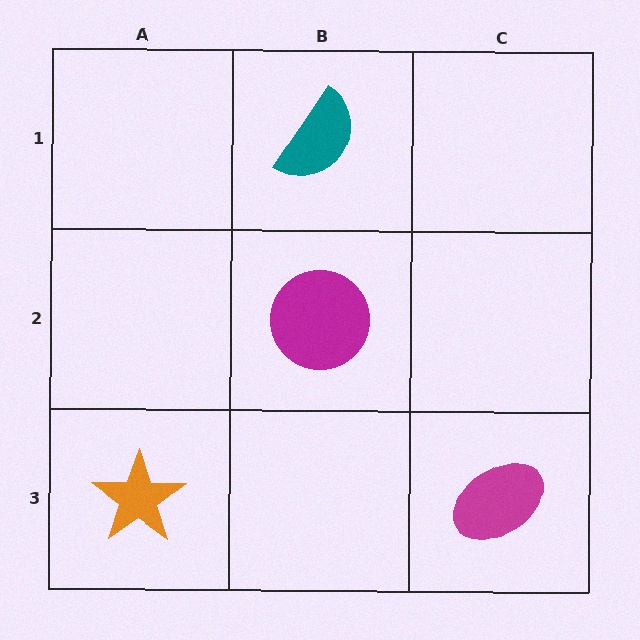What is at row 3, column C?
A magenta ellipse.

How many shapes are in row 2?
1 shape.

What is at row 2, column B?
A magenta circle.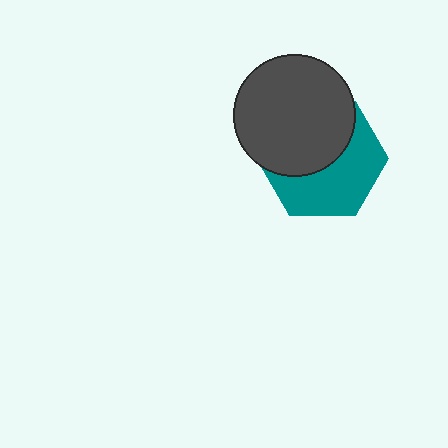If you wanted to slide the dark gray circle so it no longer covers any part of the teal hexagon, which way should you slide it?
Slide it up — that is the most direct way to separate the two shapes.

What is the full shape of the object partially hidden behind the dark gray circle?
The partially hidden object is a teal hexagon.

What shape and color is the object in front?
The object in front is a dark gray circle.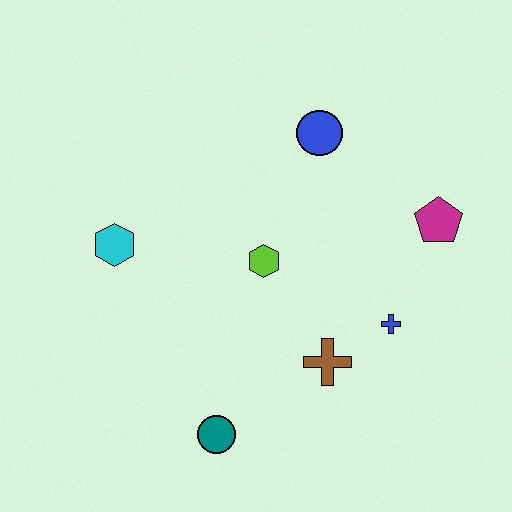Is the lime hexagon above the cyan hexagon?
No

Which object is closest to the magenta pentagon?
The blue cross is closest to the magenta pentagon.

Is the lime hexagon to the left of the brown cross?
Yes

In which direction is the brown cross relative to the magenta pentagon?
The brown cross is below the magenta pentagon.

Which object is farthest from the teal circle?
The blue circle is farthest from the teal circle.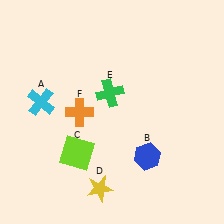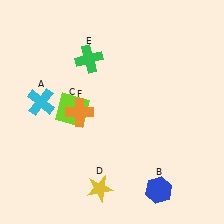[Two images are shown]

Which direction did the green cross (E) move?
The green cross (E) moved up.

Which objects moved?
The objects that moved are: the blue hexagon (B), the lime square (C), the green cross (E).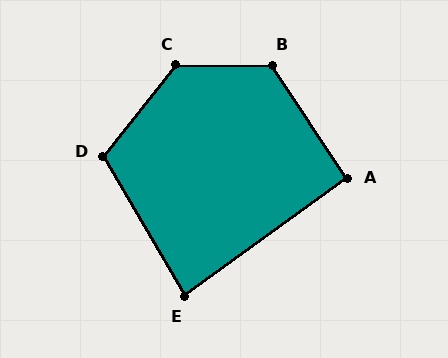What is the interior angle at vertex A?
Approximately 92 degrees (approximately right).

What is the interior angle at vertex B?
Approximately 124 degrees (obtuse).